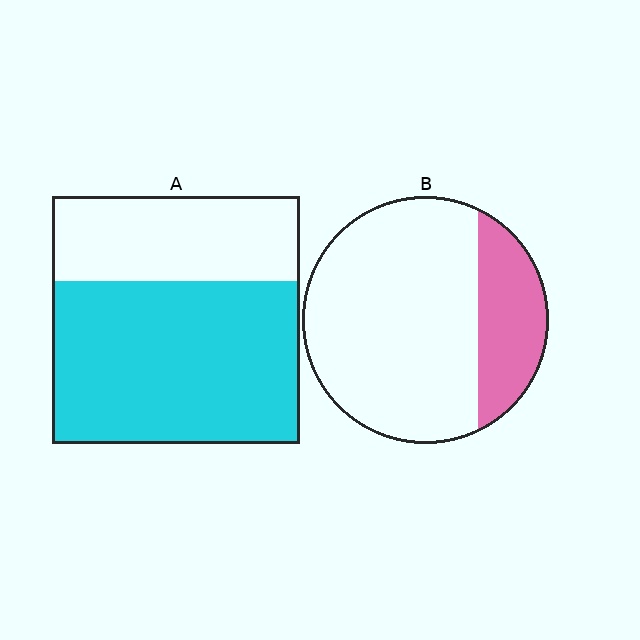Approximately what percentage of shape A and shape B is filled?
A is approximately 65% and B is approximately 25%.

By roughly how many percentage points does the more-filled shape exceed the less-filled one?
By roughly 40 percentage points (A over B).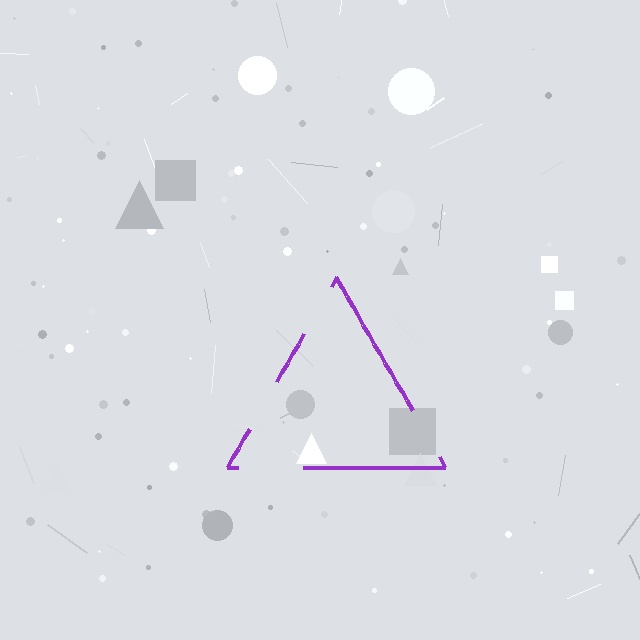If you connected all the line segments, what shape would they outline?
They would outline a triangle.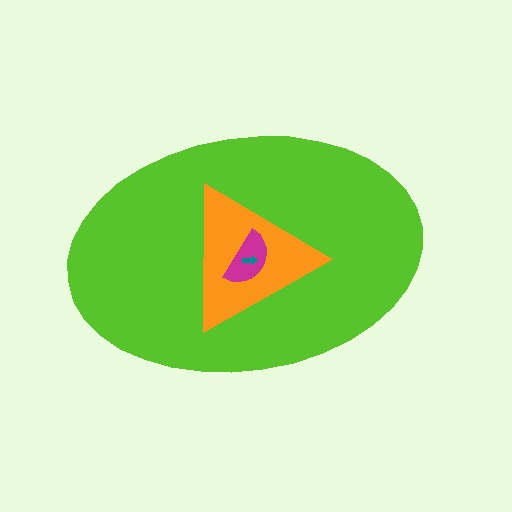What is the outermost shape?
The lime ellipse.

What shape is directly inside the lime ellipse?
The orange triangle.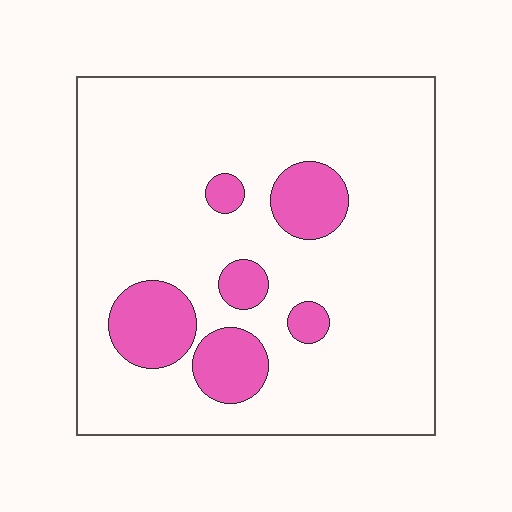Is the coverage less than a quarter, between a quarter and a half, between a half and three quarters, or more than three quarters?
Less than a quarter.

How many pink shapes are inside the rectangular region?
6.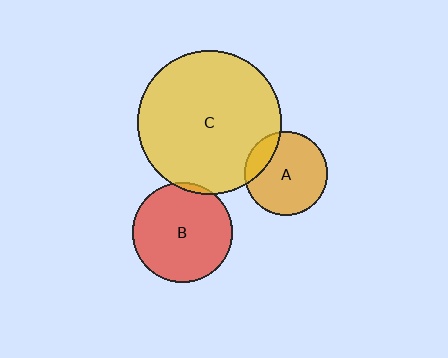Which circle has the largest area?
Circle C (yellow).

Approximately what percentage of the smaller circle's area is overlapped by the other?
Approximately 5%.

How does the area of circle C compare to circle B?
Approximately 2.1 times.